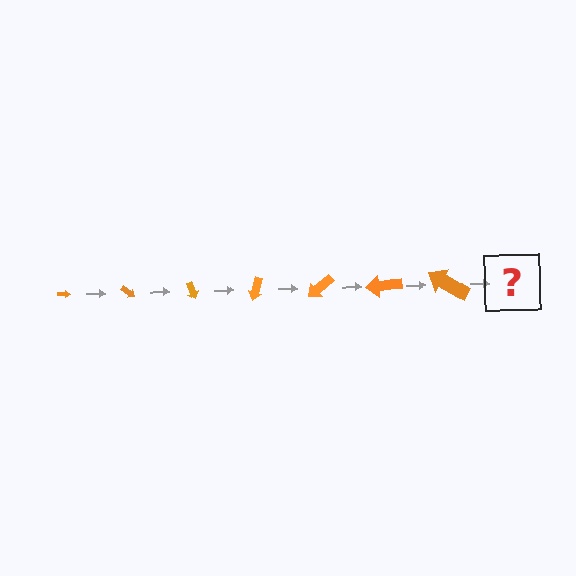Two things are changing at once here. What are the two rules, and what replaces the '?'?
The two rules are that the arrow grows larger each step and it rotates 35 degrees each step. The '?' should be an arrow, larger than the previous one and rotated 245 degrees from the start.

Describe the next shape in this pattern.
It should be an arrow, larger than the previous one and rotated 245 degrees from the start.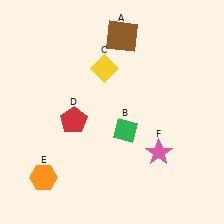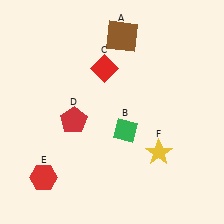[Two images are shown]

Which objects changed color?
C changed from yellow to red. E changed from orange to red. F changed from pink to yellow.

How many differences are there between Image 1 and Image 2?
There are 3 differences between the two images.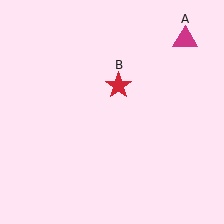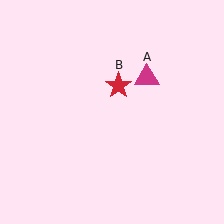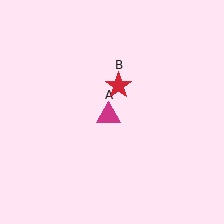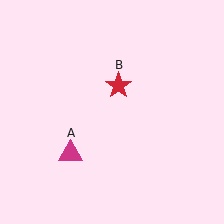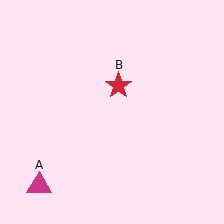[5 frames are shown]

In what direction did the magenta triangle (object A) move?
The magenta triangle (object A) moved down and to the left.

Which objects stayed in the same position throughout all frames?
Red star (object B) remained stationary.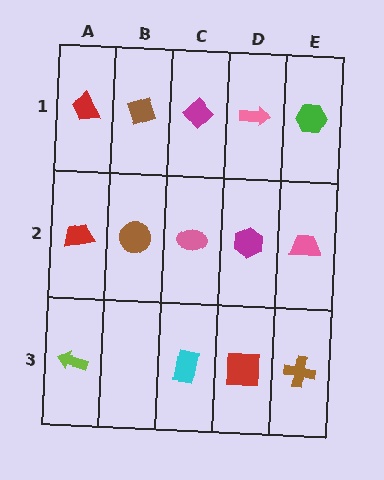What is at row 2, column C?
A pink ellipse.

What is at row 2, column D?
A magenta hexagon.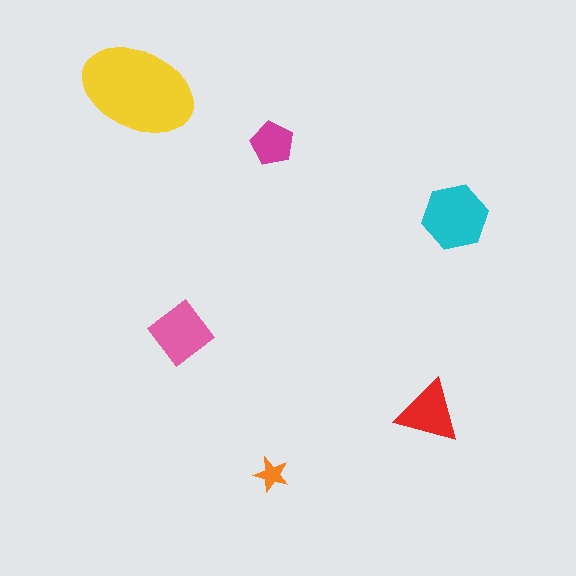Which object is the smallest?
The orange star.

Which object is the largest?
The yellow ellipse.